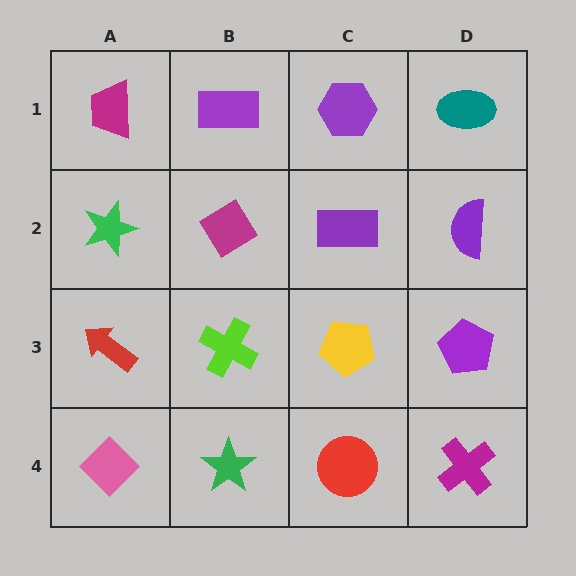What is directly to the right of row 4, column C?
A magenta cross.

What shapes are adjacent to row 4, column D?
A purple pentagon (row 3, column D), a red circle (row 4, column C).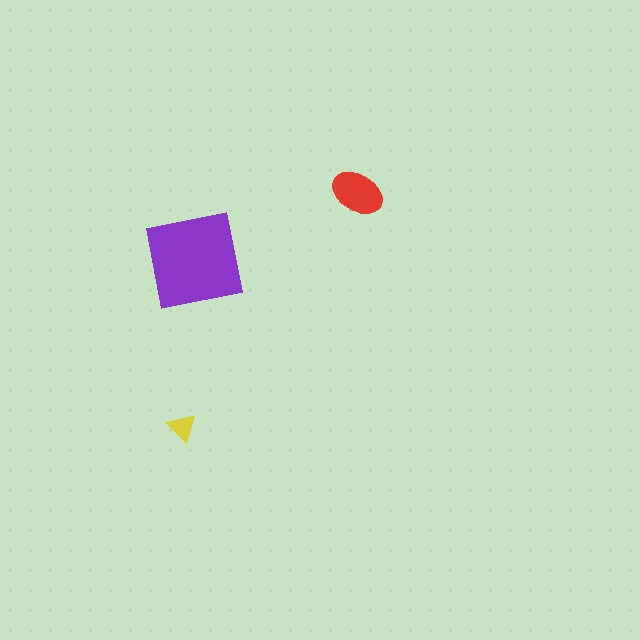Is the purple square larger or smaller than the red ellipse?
Larger.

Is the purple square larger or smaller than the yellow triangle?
Larger.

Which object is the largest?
The purple square.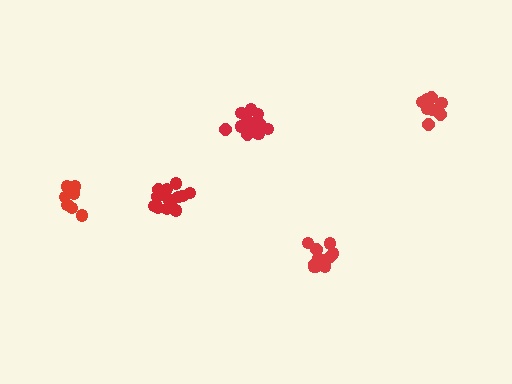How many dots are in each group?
Group 1: 13 dots, Group 2: 9 dots, Group 3: 15 dots, Group 4: 13 dots, Group 5: 10 dots (60 total).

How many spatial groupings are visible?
There are 5 spatial groupings.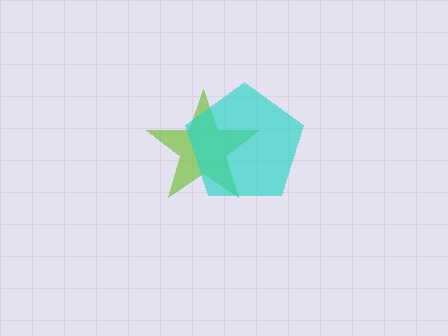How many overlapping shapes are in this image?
There are 2 overlapping shapes in the image.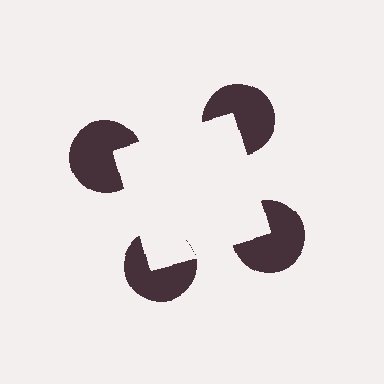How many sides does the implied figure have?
4 sides.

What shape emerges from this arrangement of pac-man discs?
An illusory square — its edges are inferred from the aligned wedge cuts in the pac-man discs, not physically drawn.